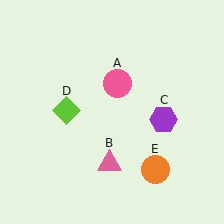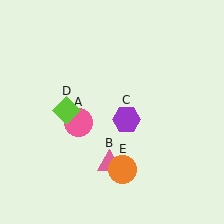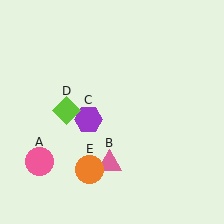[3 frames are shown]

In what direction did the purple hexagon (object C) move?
The purple hexagon (object C) moved left.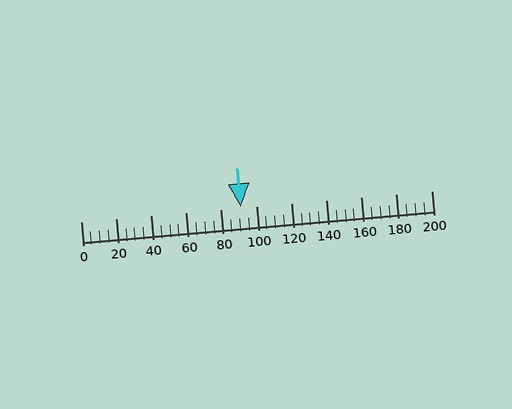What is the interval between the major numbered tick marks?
The major tick marks are spaced 20 units apart.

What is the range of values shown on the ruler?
The ruler shows values from 0 to 200.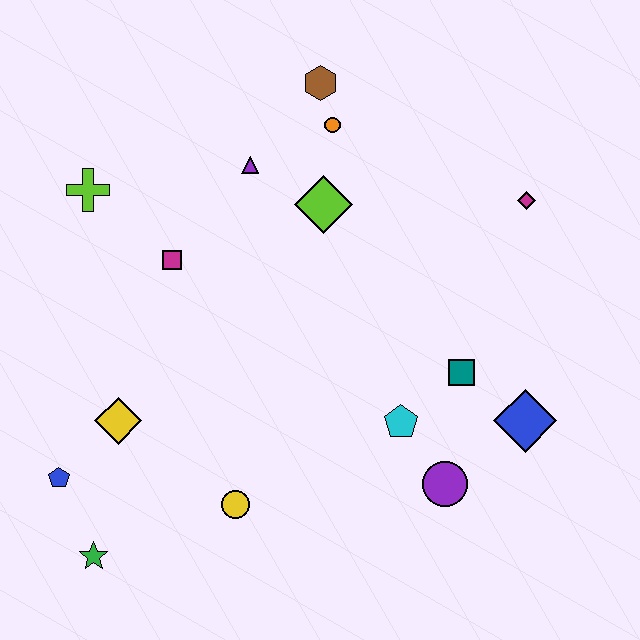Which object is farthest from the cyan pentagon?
The lime cross is farthest from the cyan pentagon.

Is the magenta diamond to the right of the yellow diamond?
Yes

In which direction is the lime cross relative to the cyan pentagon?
The lime cross is to the left of the cyan pentagon.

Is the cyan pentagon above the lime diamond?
No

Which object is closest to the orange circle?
The brown hexagon is closest to the orange circle.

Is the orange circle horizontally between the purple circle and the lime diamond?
Yes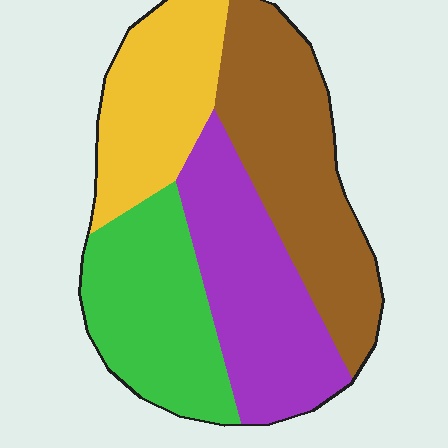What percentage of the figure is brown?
Brown covers 30% of the figure.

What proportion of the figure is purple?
Purple takes up about one quarter (1/4) of the figure.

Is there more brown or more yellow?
Brown.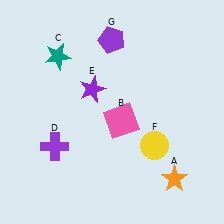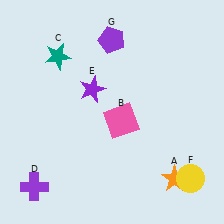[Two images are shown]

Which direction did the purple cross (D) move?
The purple cross (D) moved down.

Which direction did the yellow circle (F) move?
The yellow circle (F) moved right.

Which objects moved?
The objects that moved are: the purple cross (D), the yellow circle (F).